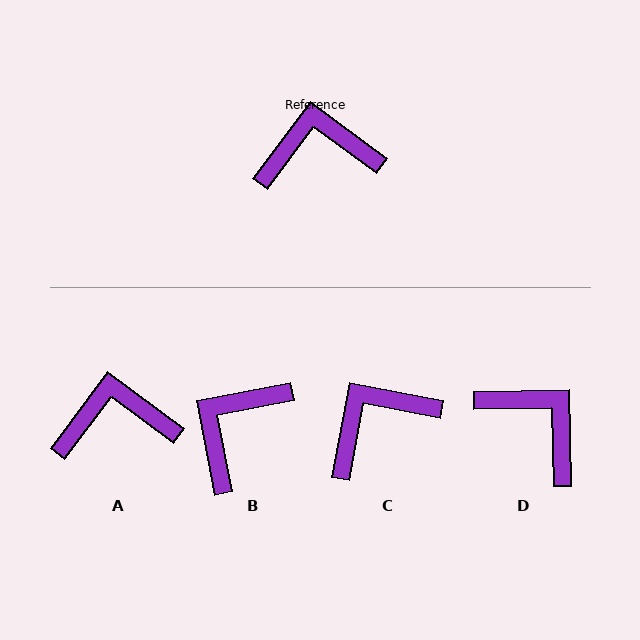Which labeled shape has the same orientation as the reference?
A.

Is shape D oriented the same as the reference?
No, it is off by about 52 degrees.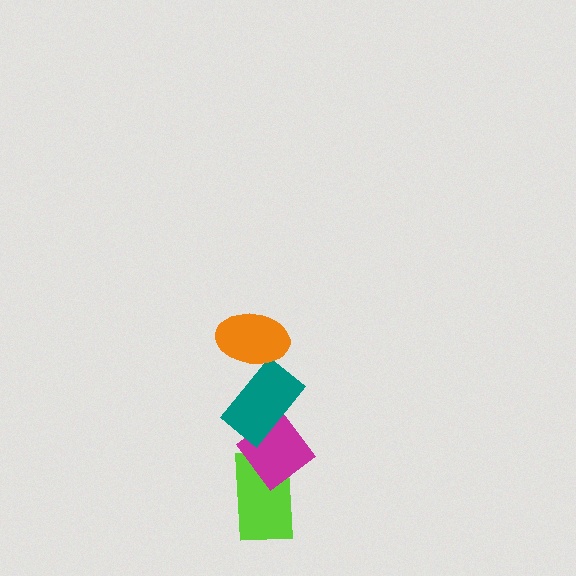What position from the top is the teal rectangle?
The teal rectangle is 2nd from the top.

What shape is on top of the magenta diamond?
The teal rectangle is on top of the magenta diamond.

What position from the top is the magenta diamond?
The magenta diamond is 3rd from the top.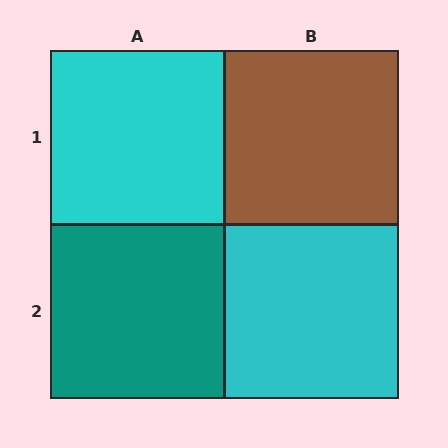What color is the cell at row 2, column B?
Cyan.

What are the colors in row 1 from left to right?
Cyan, brown.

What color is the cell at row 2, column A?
Teal.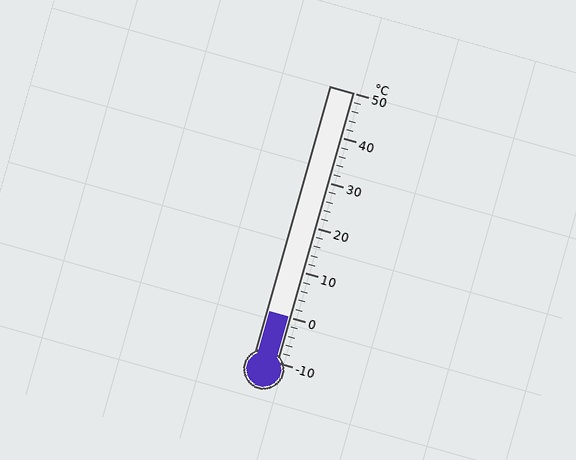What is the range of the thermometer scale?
The thermometer scale ranges from -10°C to 50°C.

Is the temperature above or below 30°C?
The temperature is below 30°C.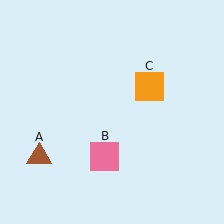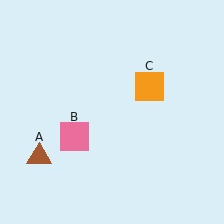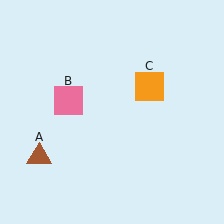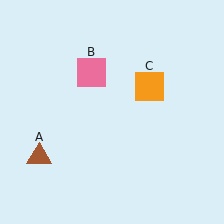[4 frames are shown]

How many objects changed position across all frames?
1 object changed position: pink square (object B).